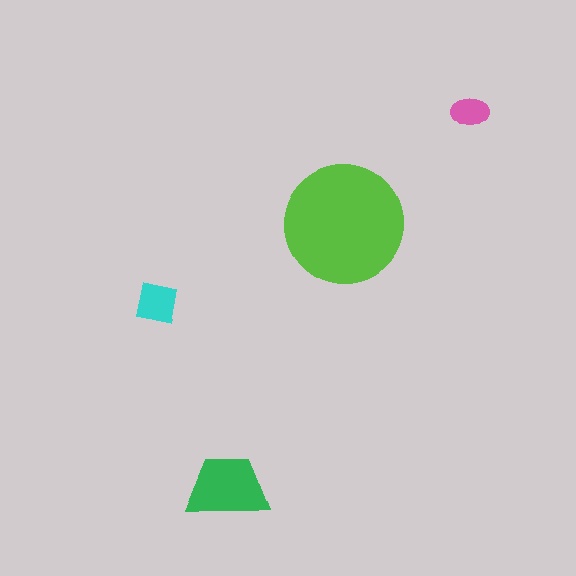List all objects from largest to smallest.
The lime circle, the green trapezoid, the cyan square, the pink ellipse.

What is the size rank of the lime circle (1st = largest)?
1st.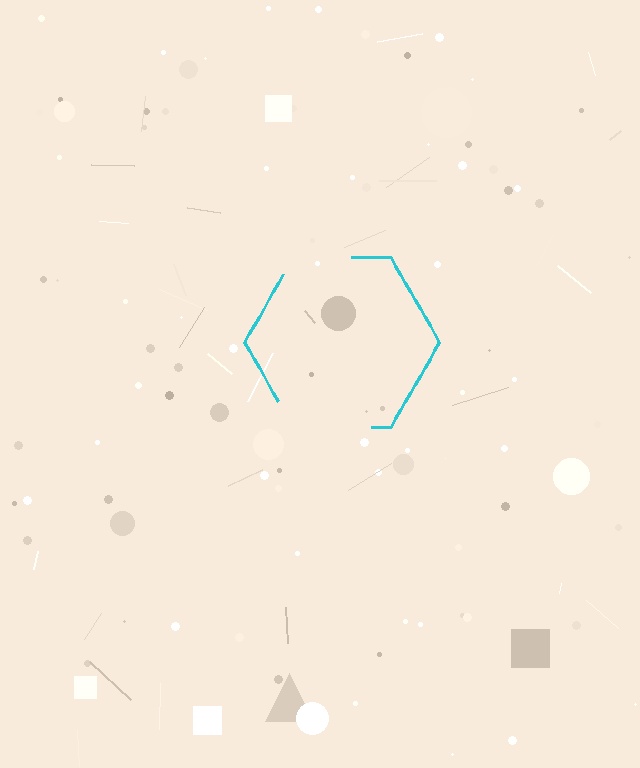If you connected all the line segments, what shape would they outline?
They would outline a hexagon.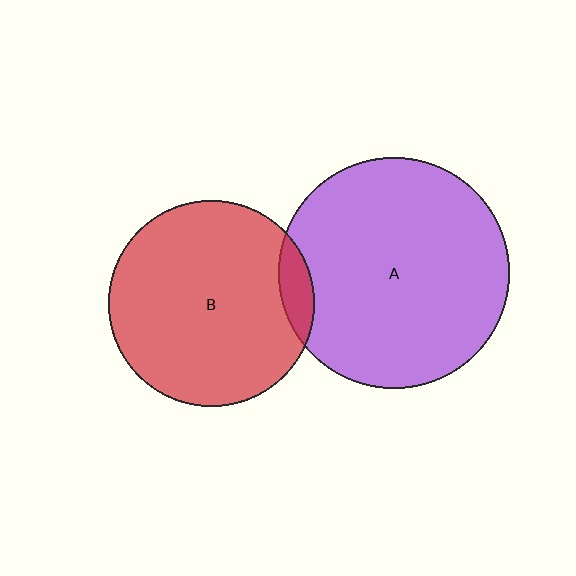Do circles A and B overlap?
Yes.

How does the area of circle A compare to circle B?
Approximately 1.3 times.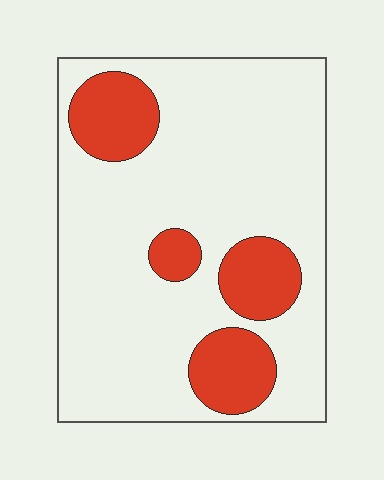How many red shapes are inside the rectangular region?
4.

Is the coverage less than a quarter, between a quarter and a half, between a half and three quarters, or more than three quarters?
Less than a quarter.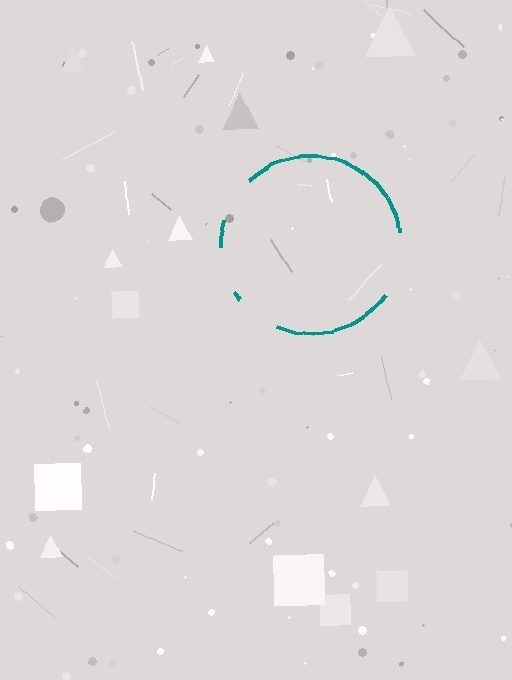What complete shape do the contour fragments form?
The contour fragments form a circle.